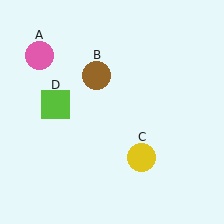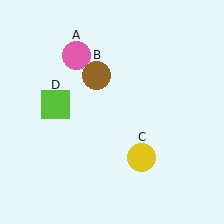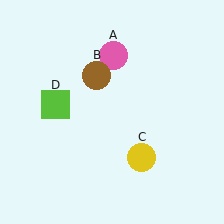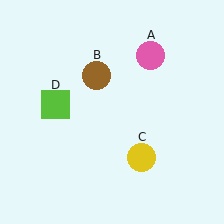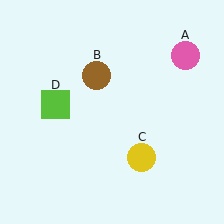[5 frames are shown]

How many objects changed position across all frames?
1 object changed position: pink circle (object A).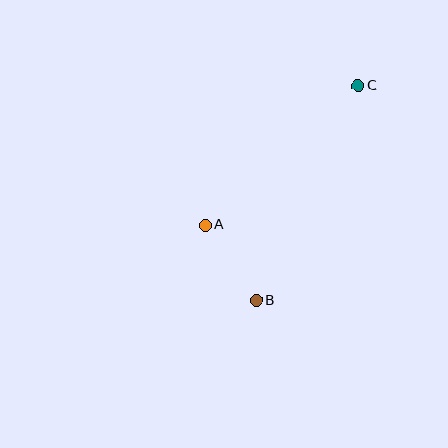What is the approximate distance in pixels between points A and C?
The distance between A and C is approximately 207 pixels.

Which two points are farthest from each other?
Points B and C are farthest from each other.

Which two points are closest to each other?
Points A and B are closest to each other.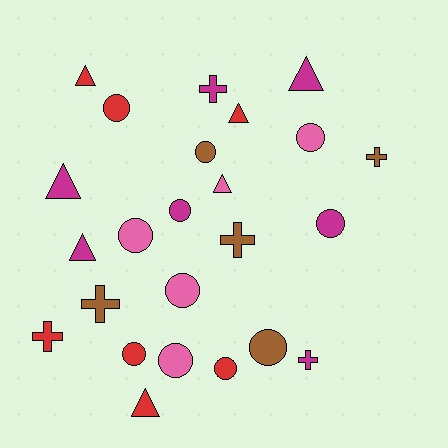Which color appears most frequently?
Red, with 7 objects.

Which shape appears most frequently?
Circle, with 11 objects.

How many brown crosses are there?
There are 3 brown crosses.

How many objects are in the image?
There are 24 objects.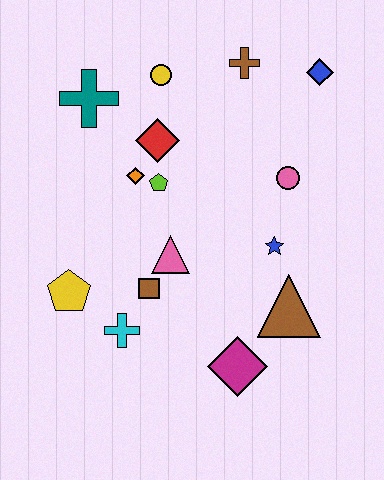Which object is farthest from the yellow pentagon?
The blue diamond is farthest from the yellow pentagon.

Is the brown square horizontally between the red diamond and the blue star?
No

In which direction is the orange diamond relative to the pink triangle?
The orange diamond is above the pink triangle.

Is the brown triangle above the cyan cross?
Yes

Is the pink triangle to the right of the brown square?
Yes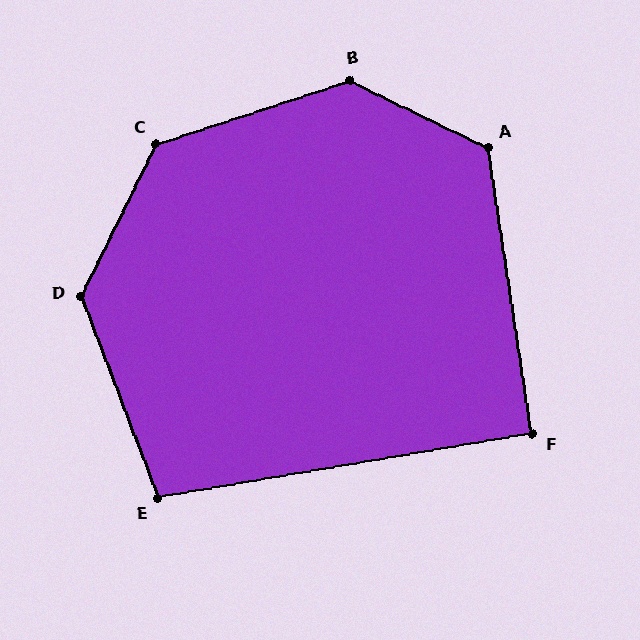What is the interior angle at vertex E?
Approximately 101 degrees (obtuse).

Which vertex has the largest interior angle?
B, at approximately 136 degrees.